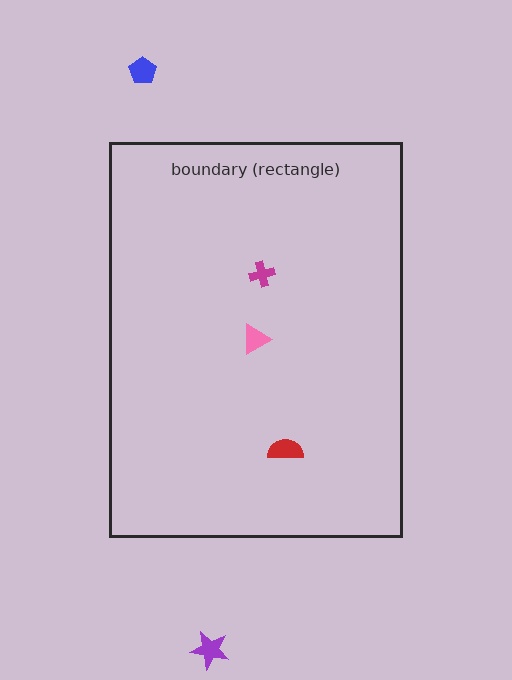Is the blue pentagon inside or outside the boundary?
Outside.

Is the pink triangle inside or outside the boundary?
Inside.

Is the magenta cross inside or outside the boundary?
Inside.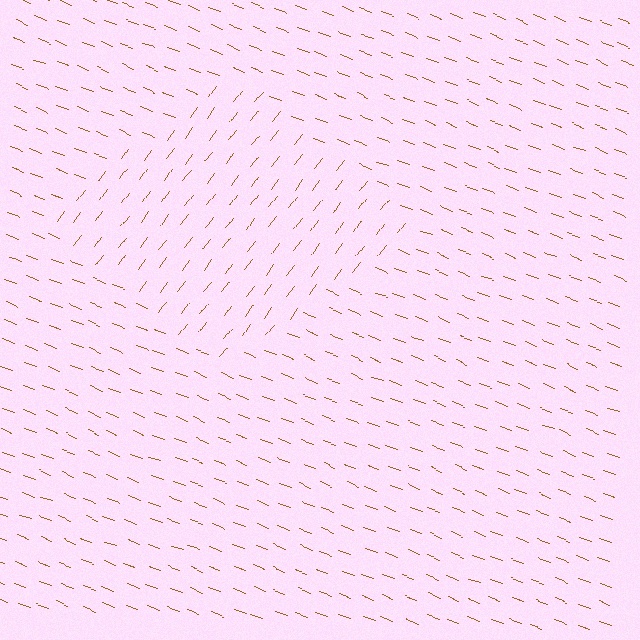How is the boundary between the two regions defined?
The boundary is defined purely by a change in line orientation (approximately 74 degrees difference). All lines are the same color and thickness.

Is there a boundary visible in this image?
Yes, there is a texture boundary formed by a change in line orientation.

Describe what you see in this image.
The image is filled with small brown line segments. A diamond region in the image has lines oriented differently from the surrounding lines, creating a visible texture boundary.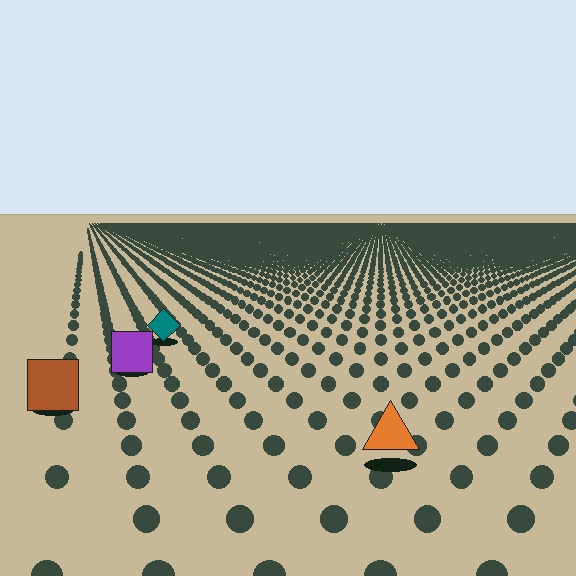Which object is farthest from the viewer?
The teal diamond is farthest from the viewer. It appears smaller and the ground texture around it is denser.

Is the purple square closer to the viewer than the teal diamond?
Yes. The purple square is closer — you can tell from the texture gradient: the ground texture is coarser near it.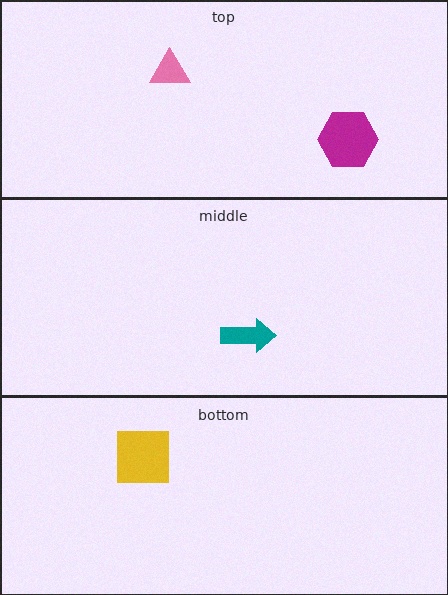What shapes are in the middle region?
The teal arrow.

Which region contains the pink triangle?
The top region.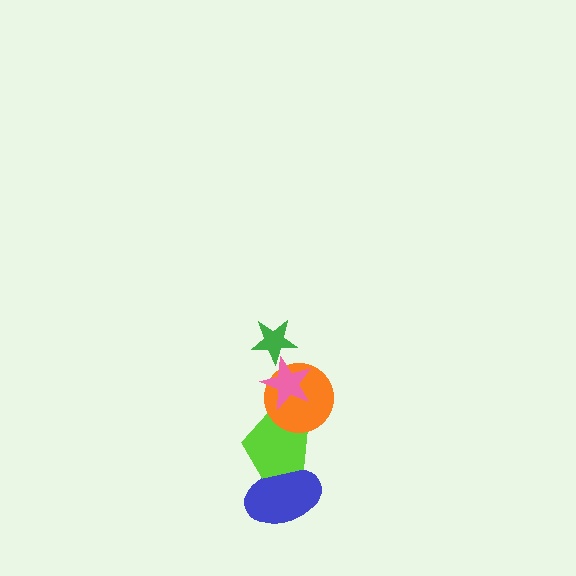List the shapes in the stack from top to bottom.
From top to bottom: the green star, the pink star, the orange circle, the lime pentagon, the blue ellipse.